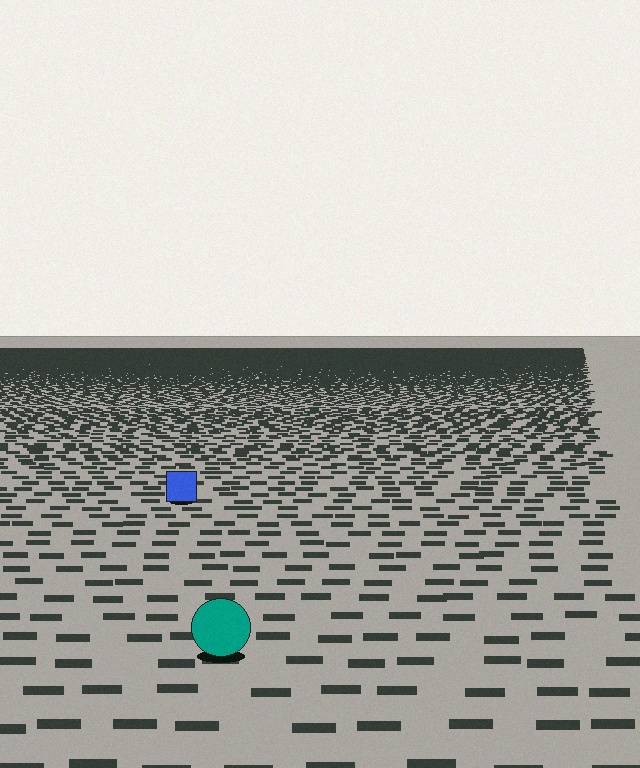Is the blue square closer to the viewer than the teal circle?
No. The teal circle is closer — you can tell from the texture gradient: the ground texture is coarser near it.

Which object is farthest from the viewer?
The blue square is farthest from the viewer. It appears smaller and the ground texture around it is denser.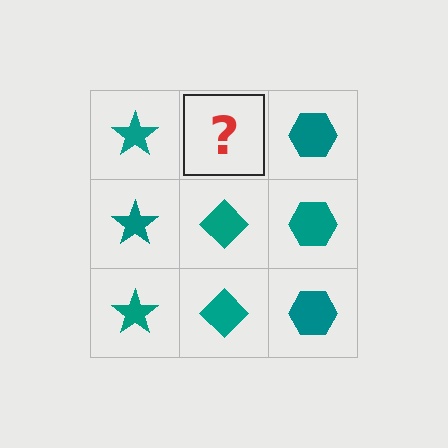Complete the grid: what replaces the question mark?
The question mark should be replaced with a teal diamond.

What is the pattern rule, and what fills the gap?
The rule is that each column has a consistent shape. The gap should be filled with a teal diamond.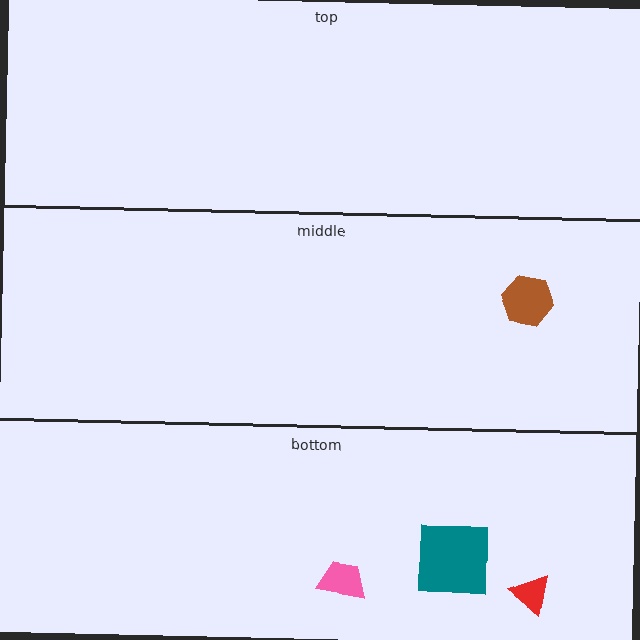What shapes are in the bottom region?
The red triangle, the teal square, the pink trapezoid.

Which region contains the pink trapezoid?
The bottom region.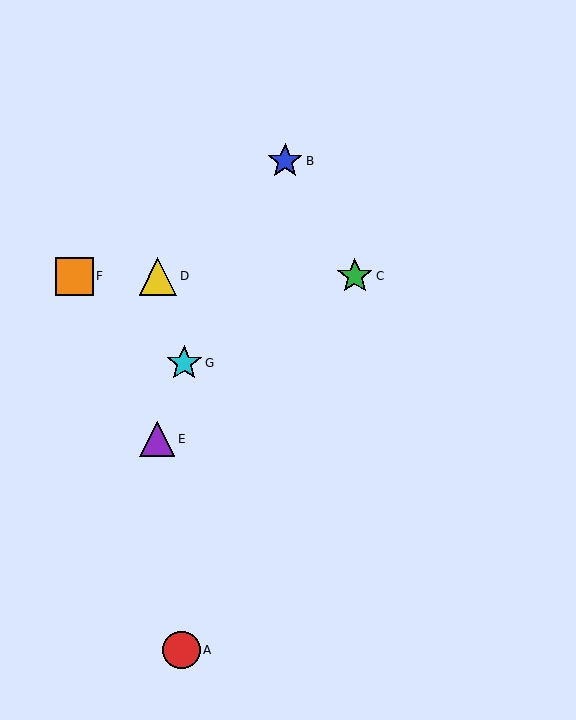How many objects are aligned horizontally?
3 objects (C, D, F) are aligned horizontally.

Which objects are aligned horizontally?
Objects C, D, F are aligned horizontally.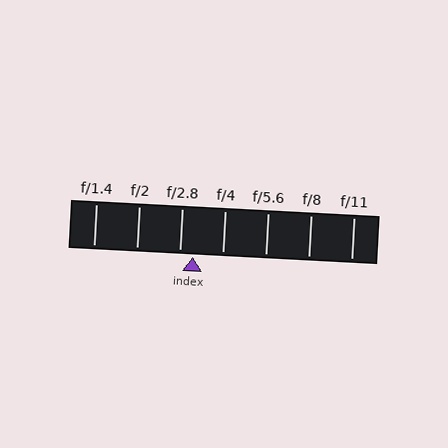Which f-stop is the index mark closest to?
The index mark is closest to f/2.8.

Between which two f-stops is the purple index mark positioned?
The index mark is between f/2.8 and f/4.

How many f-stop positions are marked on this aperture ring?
There are 7 f-stop positions marked.